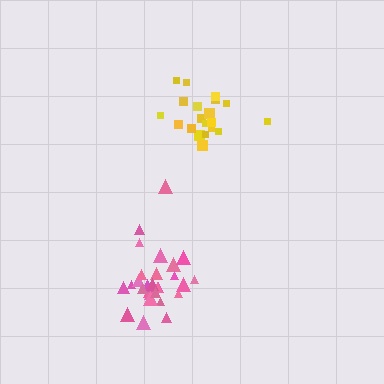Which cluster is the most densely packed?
Pink.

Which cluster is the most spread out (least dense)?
Yellow.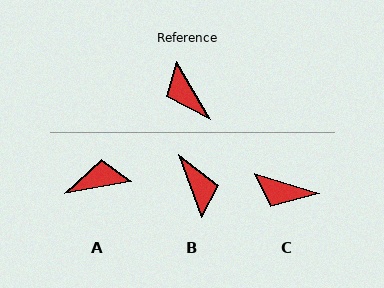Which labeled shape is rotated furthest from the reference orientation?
B, about 169 degrees away.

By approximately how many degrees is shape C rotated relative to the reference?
Approximately 43 degrees counter-clockwise.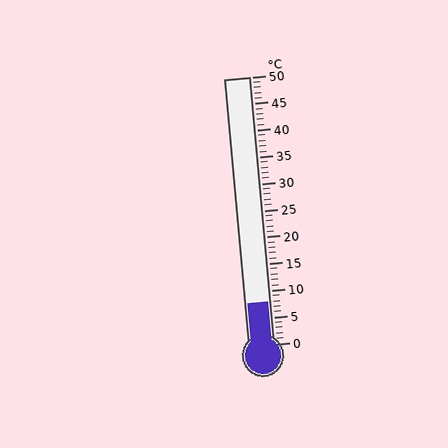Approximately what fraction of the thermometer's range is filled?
The thermometer is filled to approximately 15% of its range.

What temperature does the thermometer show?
The thermometer shows approximately 8°C.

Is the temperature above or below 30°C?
The temperature is below 30°C.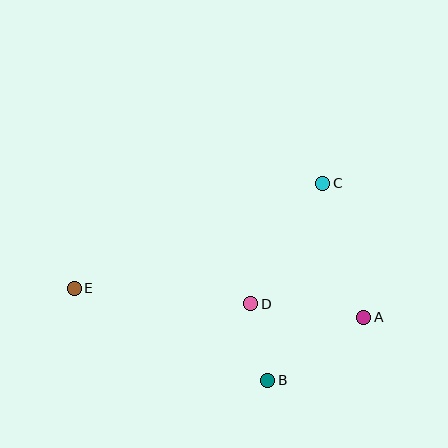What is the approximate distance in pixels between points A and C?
The distance between A and C is approximately 140 pixels.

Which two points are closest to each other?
Points B and D are closest to each other.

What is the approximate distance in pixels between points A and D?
The distance between A and D is approximately 114 pixels.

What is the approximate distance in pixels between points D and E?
The distance between D and E is approximately 178 pixels.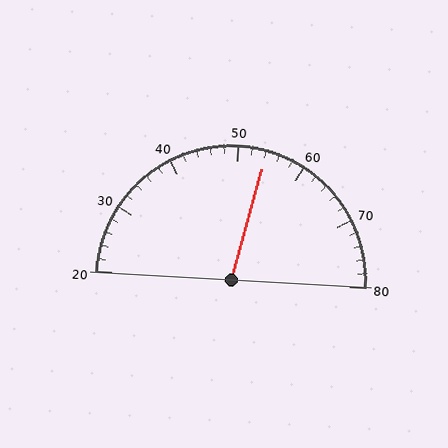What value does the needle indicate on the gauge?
The needle indicates approximately 54.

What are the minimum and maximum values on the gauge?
The gauge ranges from 20 to 80.